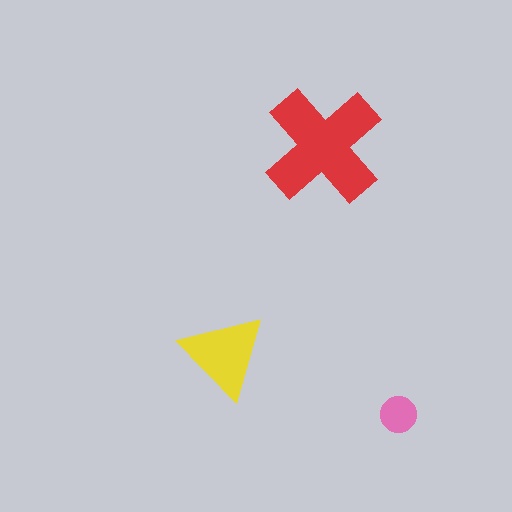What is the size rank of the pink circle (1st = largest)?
3rd.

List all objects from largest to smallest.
The red cross, the yellow triangle, the pink circle.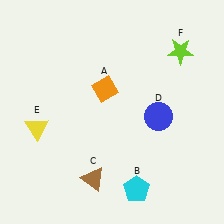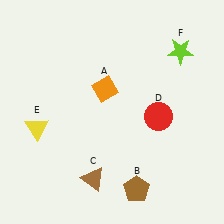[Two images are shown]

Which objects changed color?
B changed from cyan to brown. D changed from blue to red.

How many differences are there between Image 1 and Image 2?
There are 2 differences between the two images.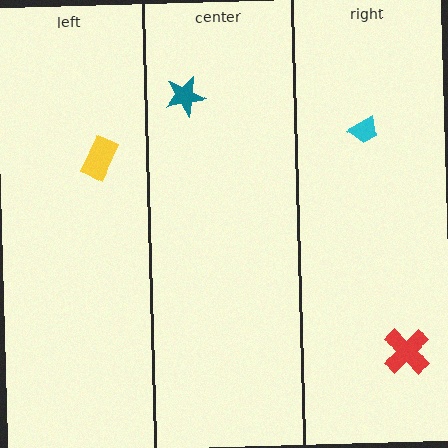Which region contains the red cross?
The right region.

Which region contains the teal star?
The center region.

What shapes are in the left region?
The yellow rectangle.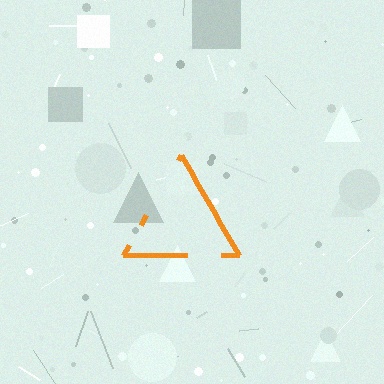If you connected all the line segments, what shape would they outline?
They would outline a triangle.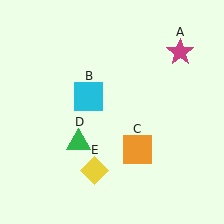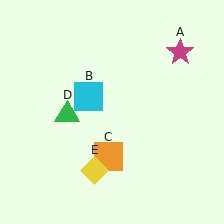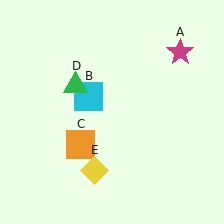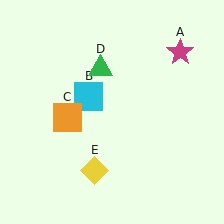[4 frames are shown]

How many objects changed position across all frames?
2 objects changed position: orange square (object C), green triangle (object D).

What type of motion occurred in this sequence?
The orange square (object C), green triangle (object D) rotated clockwise around the center of the scene.